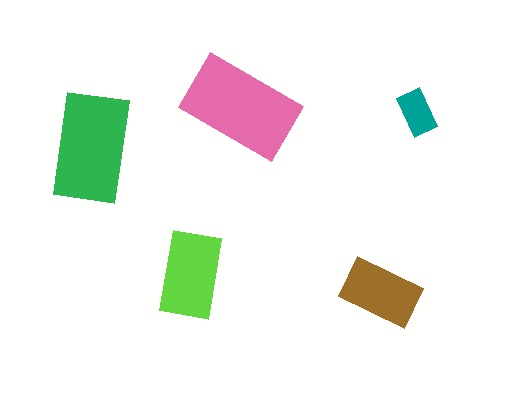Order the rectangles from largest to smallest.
the pink one, the green one, the lime one, the brown one, the teal one.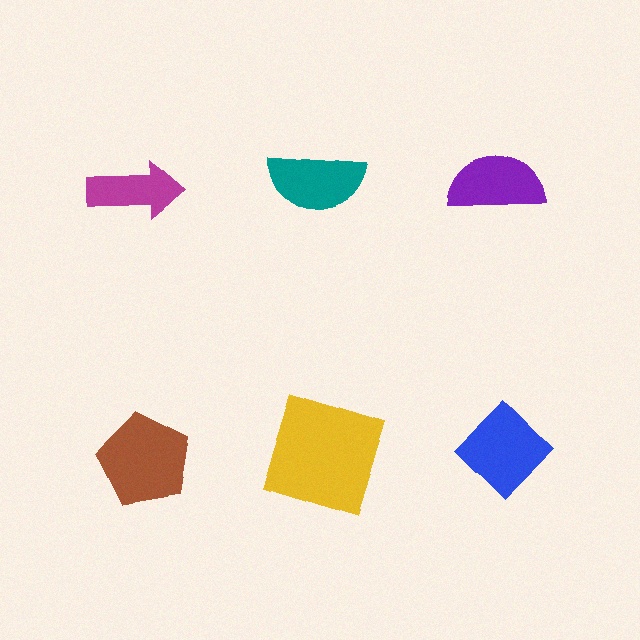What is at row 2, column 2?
A yellow square.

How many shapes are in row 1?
3 shapes.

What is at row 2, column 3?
A blue diamond.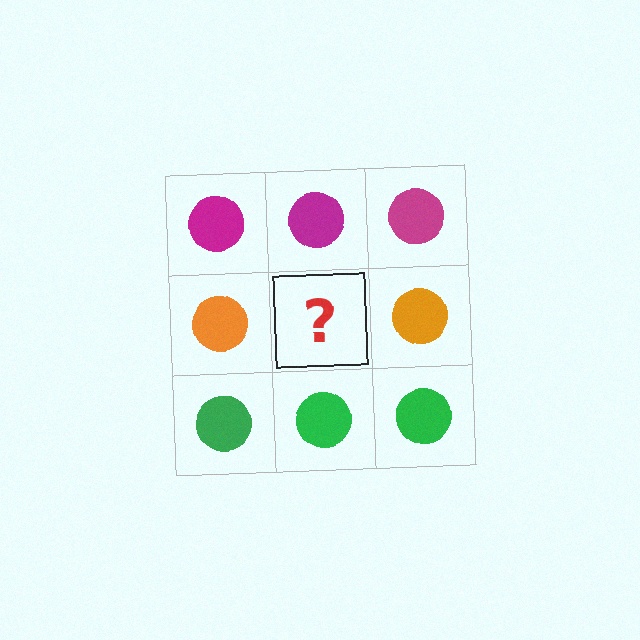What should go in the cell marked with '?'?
The missing cell should contain an orange circle.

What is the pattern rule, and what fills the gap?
The rule is that each row has a consistent color. The gap should be filled with an orange circle.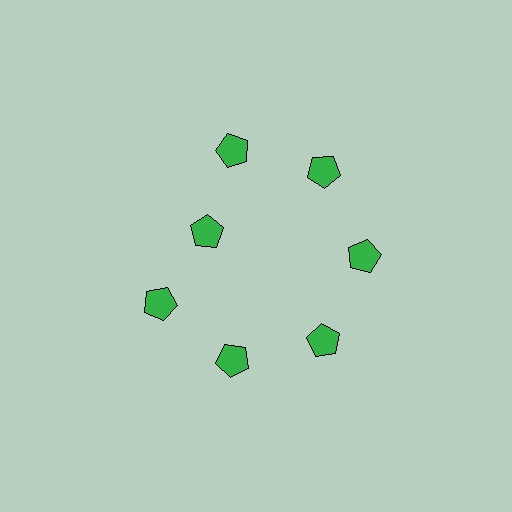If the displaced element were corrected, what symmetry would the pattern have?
It would have 7-fold rotational symmetry — the pattern would map onto itself every 51 degrees.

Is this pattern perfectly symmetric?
No. The 7 green pentagons are arranged in a ring, but one element near the 10 o'clock position is pulled inward toward the center, breaking the 7-fold rotational symmetry.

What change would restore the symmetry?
The symmetry would be restored by moving it outward, back onto the ring so that all 7 pentagons sit at equal angles and equal distance from the center.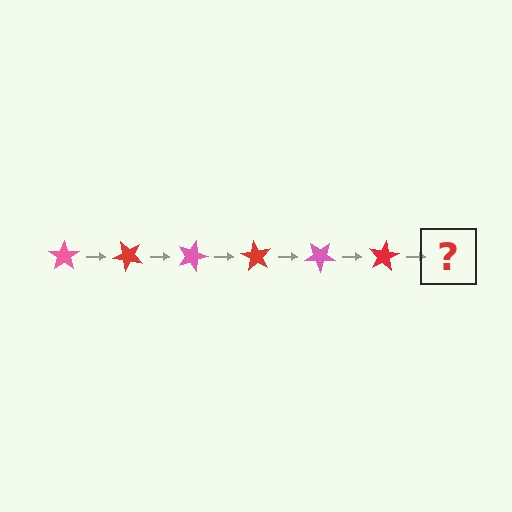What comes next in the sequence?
The next element should be a pink star, rotated 270 degrees from the start.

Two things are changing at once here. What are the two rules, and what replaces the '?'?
The two rules are that it rotates 45 degrees each step and the color cycles through pink and red. The '?' should be a pink star, rotated 270 degrees from the start.